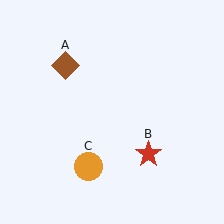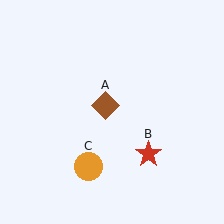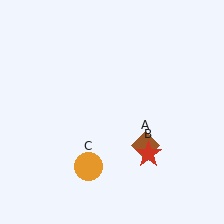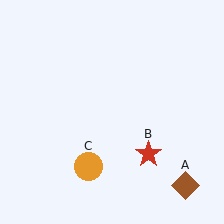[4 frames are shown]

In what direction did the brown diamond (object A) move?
The brown diamond (object A) moved down and to the right.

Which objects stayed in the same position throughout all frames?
Red star (object B) and orange circle (object C) remained stationary.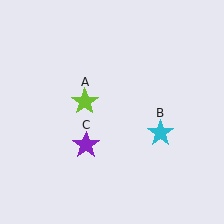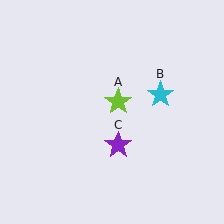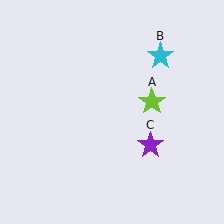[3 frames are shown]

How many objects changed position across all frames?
3 objects changed position: lime star (object A), cyan star (object B), purple star (object C).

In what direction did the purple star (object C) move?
The purple star (object C) moved right.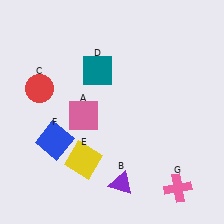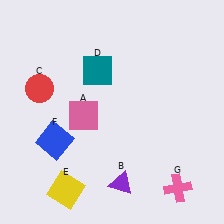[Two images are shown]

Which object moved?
The yellow square (E) moved down.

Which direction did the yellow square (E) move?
The yellow square (E) moved down.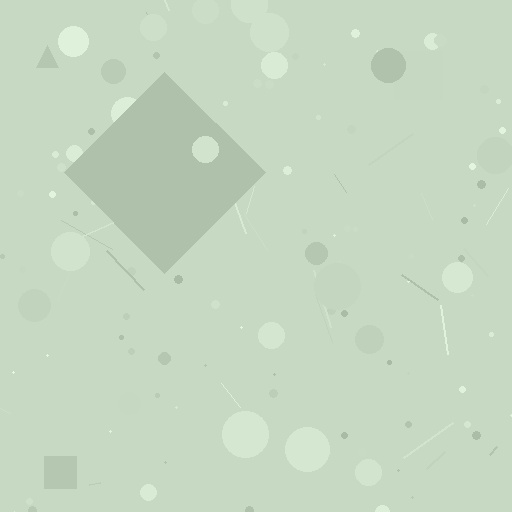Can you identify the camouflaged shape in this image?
The camouflaged shape is a diamond.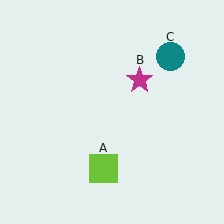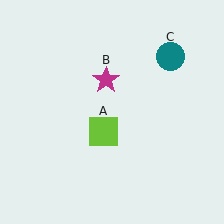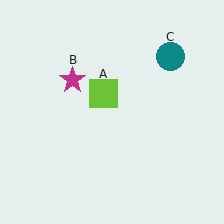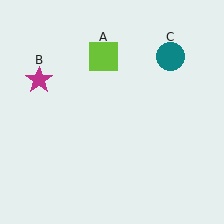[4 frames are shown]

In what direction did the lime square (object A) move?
The lime square (object A) moved up.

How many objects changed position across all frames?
2 objects changed position: lime square (object A), magenta star (object B).